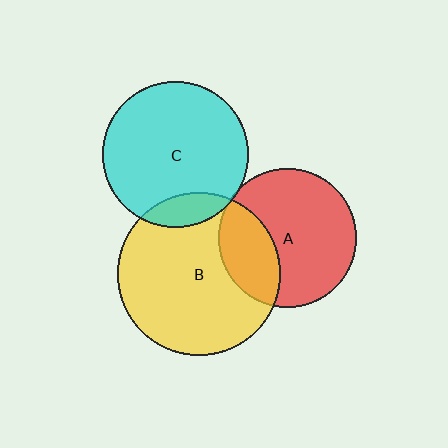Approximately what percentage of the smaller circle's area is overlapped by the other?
Approximately 5%.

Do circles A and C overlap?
Yes.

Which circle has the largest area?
Circle B (yellow).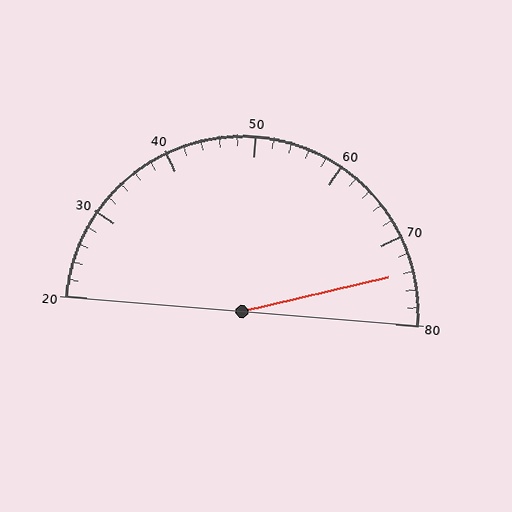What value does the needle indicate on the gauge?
The needle indicates approximately 74.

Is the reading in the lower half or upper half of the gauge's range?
The reading is in the upper half of the range (20 to 80).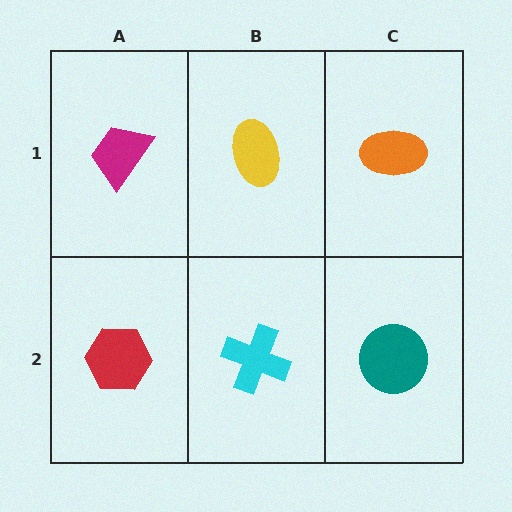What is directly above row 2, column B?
A yellow ellipse.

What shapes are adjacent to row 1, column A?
A red hexagon (row 2, column A), a yellow ellipse (row 1, column B).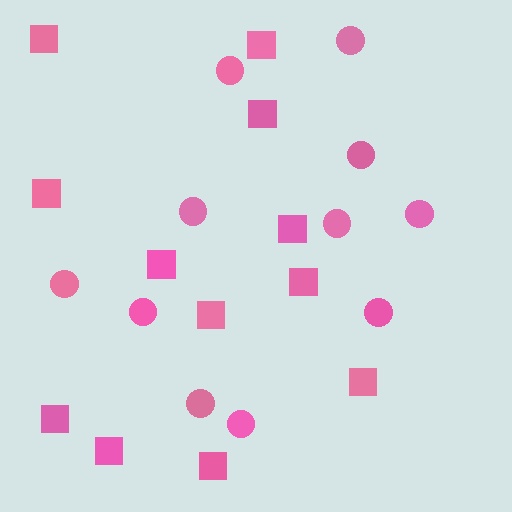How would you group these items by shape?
There are 2 groups: one group of circles (11) and one group of squares (12).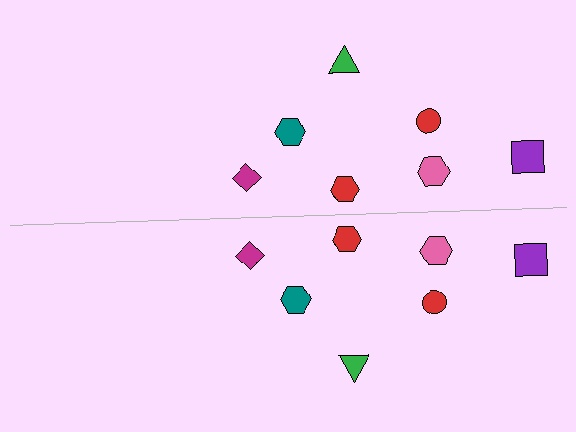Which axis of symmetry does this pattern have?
The pattern has a horizontal axis of symmetry running through the center of the image.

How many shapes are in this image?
There are 14 shapes in this image.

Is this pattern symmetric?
Yes, this pattern has bilateral (reflection) symmetry.